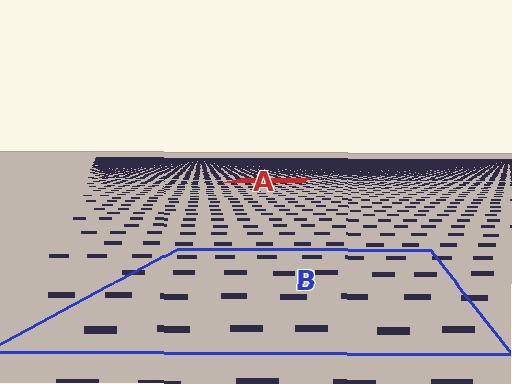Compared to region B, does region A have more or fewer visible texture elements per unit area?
Region A has more texture elements per unit area — they are packed more densely because it is farther away.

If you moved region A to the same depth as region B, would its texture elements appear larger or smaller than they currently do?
They would appear larger. At a closer depth, the same texture elements are projected at a bigger on-screen size.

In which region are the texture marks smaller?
The texture marks are smaller in region A, because it is farther away.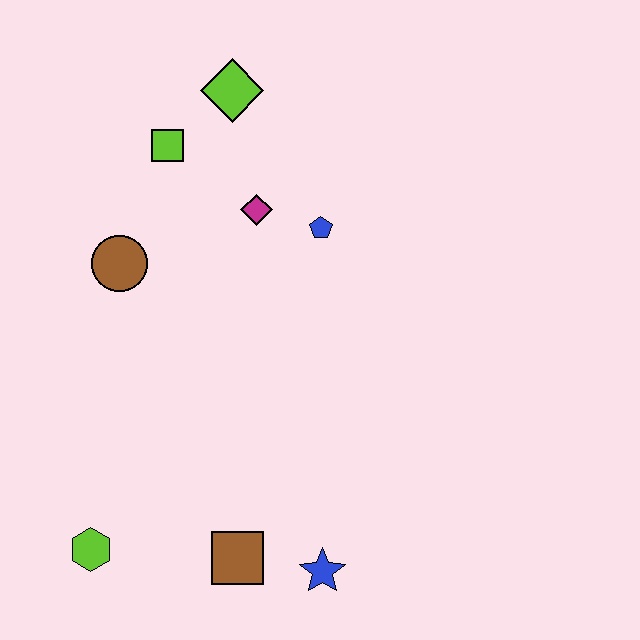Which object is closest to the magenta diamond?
The blue pentagon is closest to the magenta diamond.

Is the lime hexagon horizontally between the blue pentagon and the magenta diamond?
No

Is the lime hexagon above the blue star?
Yes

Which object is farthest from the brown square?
The lime diamond is farthest from the brown square.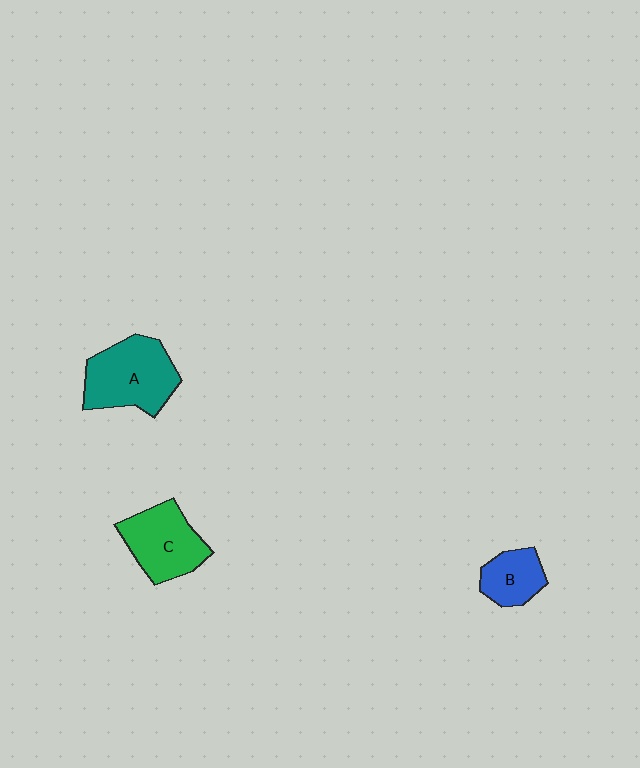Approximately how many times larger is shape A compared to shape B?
Approximately 1.9 times.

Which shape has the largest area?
Shape A (teal).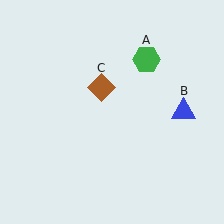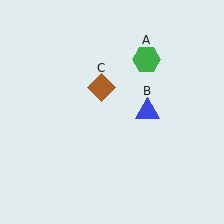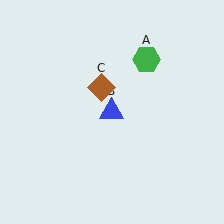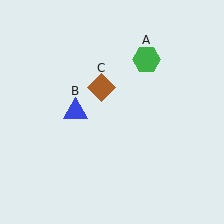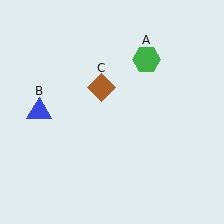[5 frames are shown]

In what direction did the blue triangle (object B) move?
The blue triangle (object B) moved left.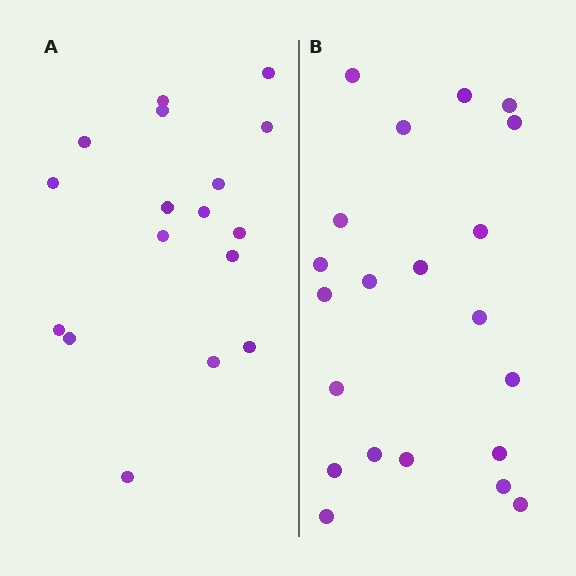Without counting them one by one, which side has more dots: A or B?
Region B (the right region) has more dots.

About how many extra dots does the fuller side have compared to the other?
Region B has about 4 more dots than region A.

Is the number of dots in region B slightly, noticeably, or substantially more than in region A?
Region B has only slightly more — the two regions are fairly close. The ratio is roughly 1.2 to 1.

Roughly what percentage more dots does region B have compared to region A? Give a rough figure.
About 25% more.